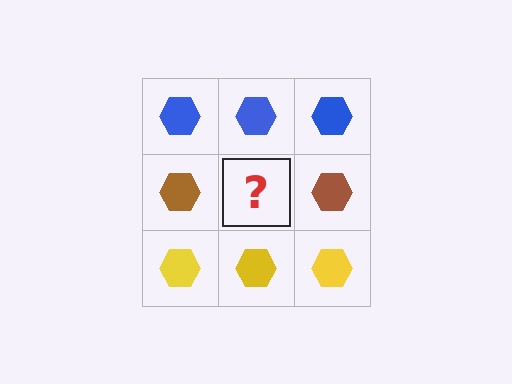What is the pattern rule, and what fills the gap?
The rule is that each row has a consistent color. The gap should be filled with a brown hexagon.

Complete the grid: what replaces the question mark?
The question mark should be replaced with a brown hexagon.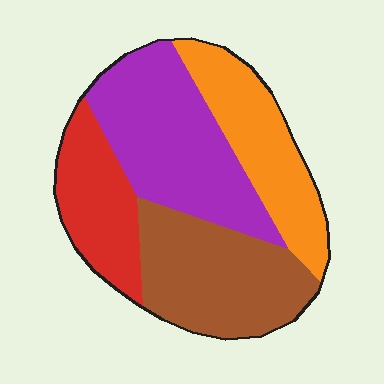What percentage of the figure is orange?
Orange covers around 20% of the figure.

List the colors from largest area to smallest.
From largest to smallest: purple, brown, orange, red.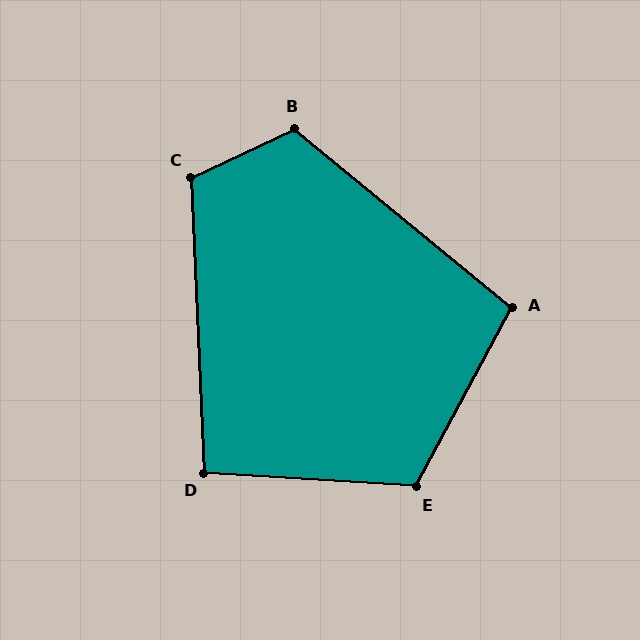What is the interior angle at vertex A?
Approximately 101 degrees (obtuse).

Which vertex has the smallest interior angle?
D, at approximately 96 degrees.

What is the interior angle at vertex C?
Approximately 112 degrees (obtuse).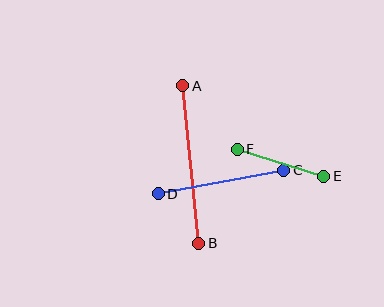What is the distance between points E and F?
The distance is approximately 91 pixels.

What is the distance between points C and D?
The distance is approximately 128 pixels.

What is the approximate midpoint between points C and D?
The midpoint is at approximately (221, 182) pixels.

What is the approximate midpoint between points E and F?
The midpoint is at approximately (281, 163) pixels.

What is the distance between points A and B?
The distance is approximately 158 pixels.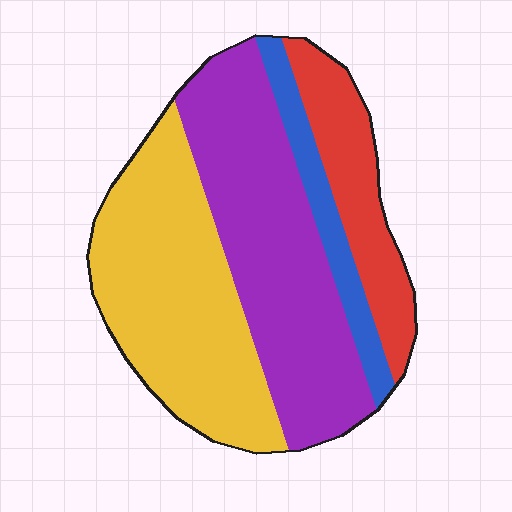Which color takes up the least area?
Blue, at roughly 10%.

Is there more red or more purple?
Purple.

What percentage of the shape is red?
Red takes up less than a sixth of the shape.